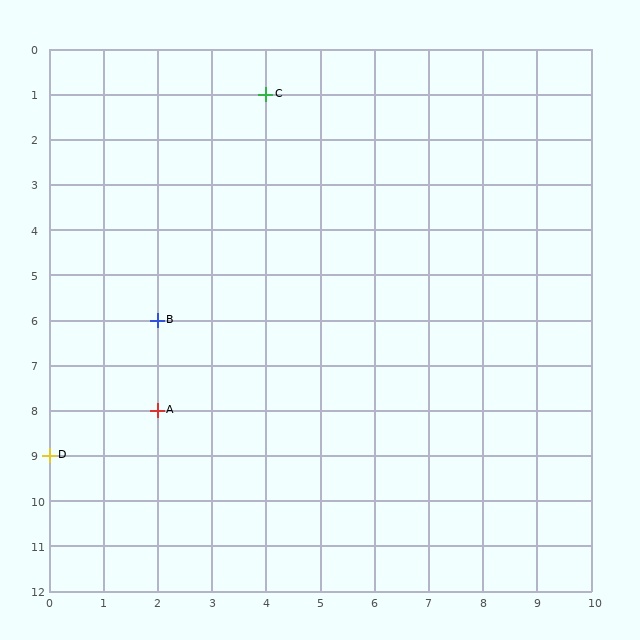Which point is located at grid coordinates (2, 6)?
Point B is at (2, 6).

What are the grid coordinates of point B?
Point B is at grid coordinates (2, 6).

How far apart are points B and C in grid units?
Points B and C are 2 columns and 5 rows apart (about 5.4 grid units diagonally).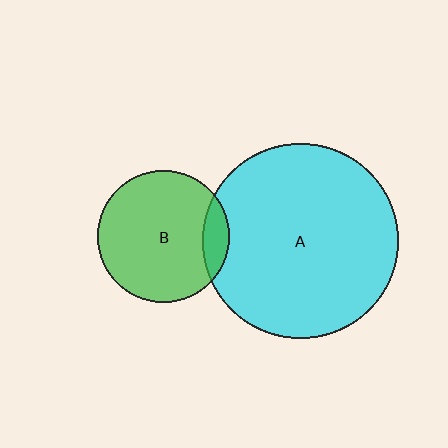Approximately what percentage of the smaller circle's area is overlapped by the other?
Approximately 10%.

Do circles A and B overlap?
Yes.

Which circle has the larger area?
Circle A (cyan).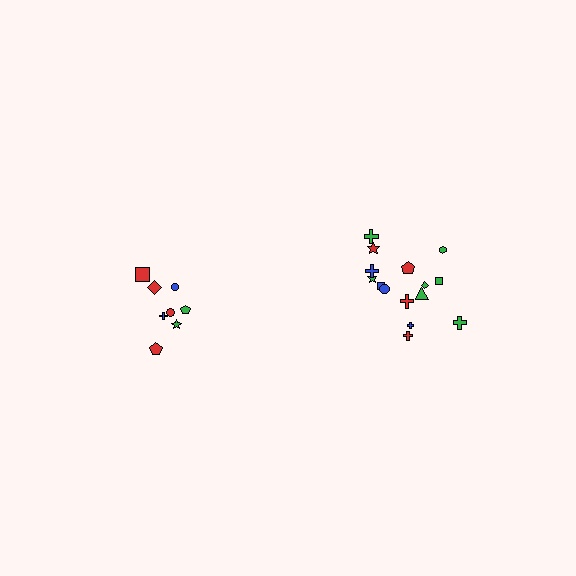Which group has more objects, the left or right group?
The right group.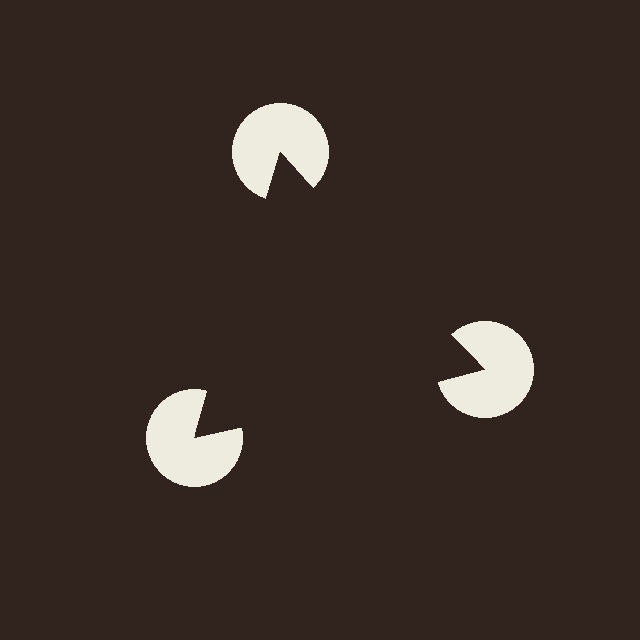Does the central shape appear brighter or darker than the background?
It typically appears slightly darker than the background, even though no actual brightness change is drawn.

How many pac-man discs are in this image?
There are 3 — one at each vertex of the illusory triangle.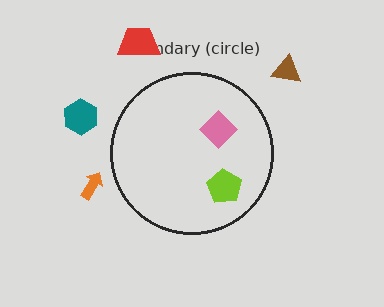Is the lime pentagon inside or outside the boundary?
Inside.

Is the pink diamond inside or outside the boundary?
Inside.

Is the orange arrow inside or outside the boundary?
Outside.